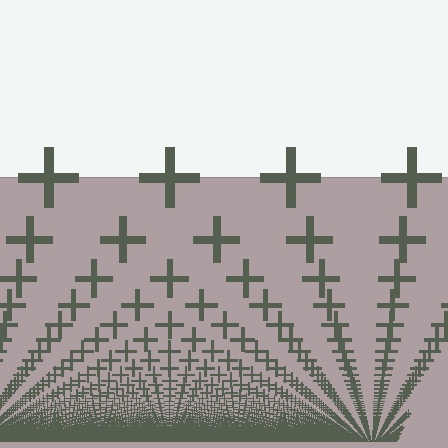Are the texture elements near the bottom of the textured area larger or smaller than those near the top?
Smaller. The gradient is inverted — elements near the bottom are smaller and denser.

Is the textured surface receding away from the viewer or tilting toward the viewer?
The surface appears to tilt toward the viewer. Texture elements get larger and sparser toward the top.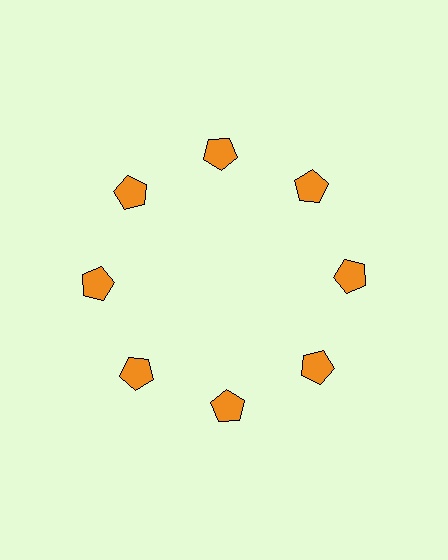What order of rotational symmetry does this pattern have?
This pattern has 8-fold rotational symmetry.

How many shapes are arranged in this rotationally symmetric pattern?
There are 8 shapes, arranged in 8 groups of 1.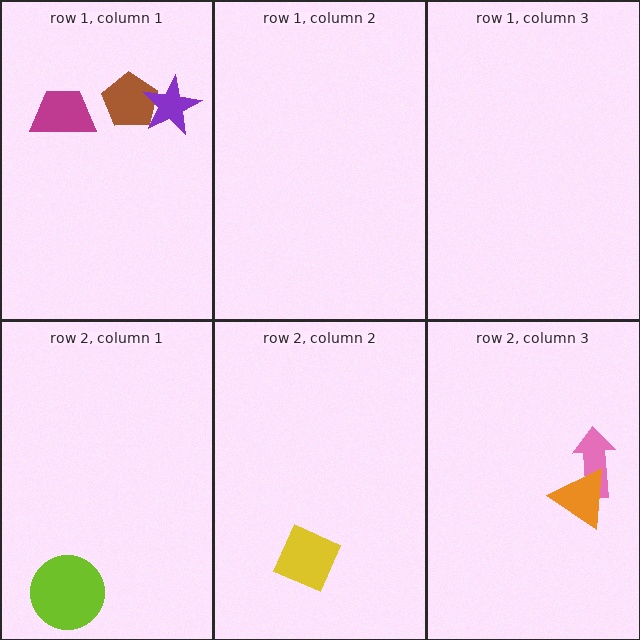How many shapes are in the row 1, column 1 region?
3.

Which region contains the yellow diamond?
The row 2, column 2 region.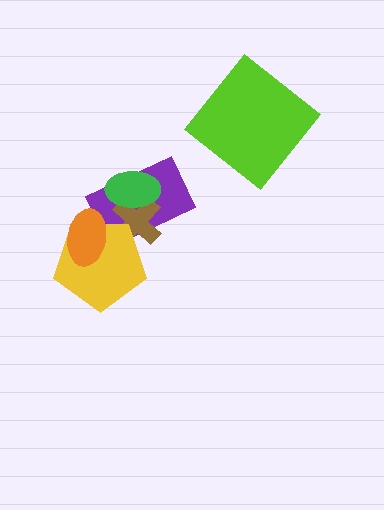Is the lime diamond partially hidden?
No, no other shape covers it.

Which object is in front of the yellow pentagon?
The orange ellipse is in front of the yellow pentagon.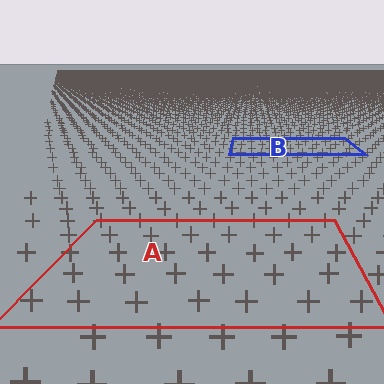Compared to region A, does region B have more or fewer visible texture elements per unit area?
Region B has more texture elements per unit area — they are packed more densely because it is farther away.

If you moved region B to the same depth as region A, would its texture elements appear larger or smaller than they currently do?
They would appear larger. At a closer depth, the same texture elements are projected at a bigger on-screen size.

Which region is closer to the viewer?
Region A is closer. The texture elements there are larger and more spread out.